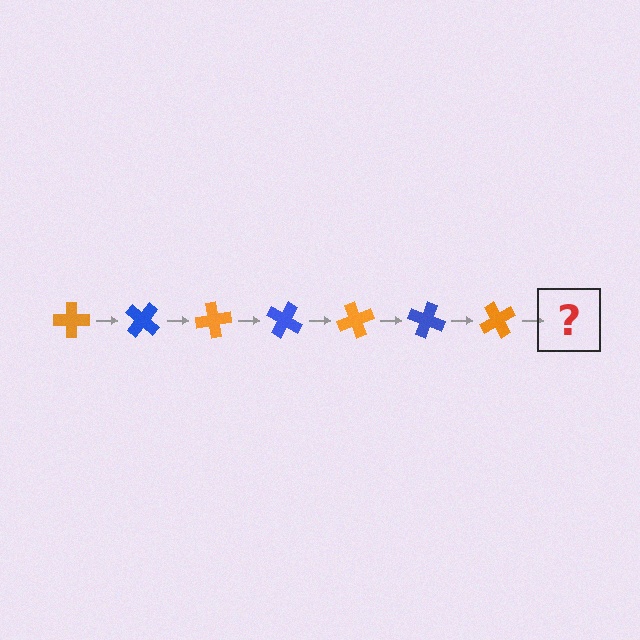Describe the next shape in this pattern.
It should be a blue cross, rotated 280 degrees from the start.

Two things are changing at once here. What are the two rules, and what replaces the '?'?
The two rules are that it rotates 40 degrees each step and the color cycles through orange and blue. The '?' should be a blue cross, rotated 280 degrees from the start.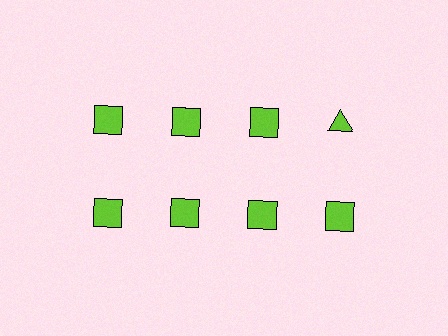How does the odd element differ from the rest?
It has a different shape: triangle instead of square.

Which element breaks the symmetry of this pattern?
The lime triangle in the top row, second from right column breaks the symmetry. All other shapes are lime squares.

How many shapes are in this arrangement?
There are 8 shapes arranged in a grid pattern.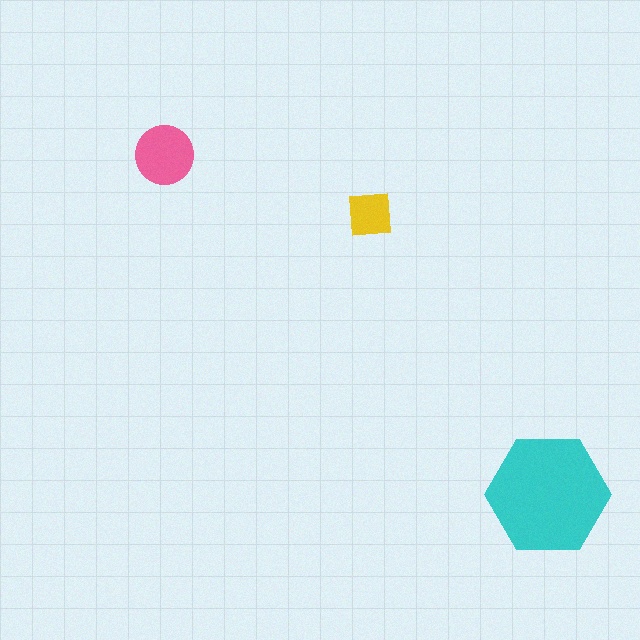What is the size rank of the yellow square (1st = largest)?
3rd.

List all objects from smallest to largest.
The yellow square, the pink circle, the cyan hexagon.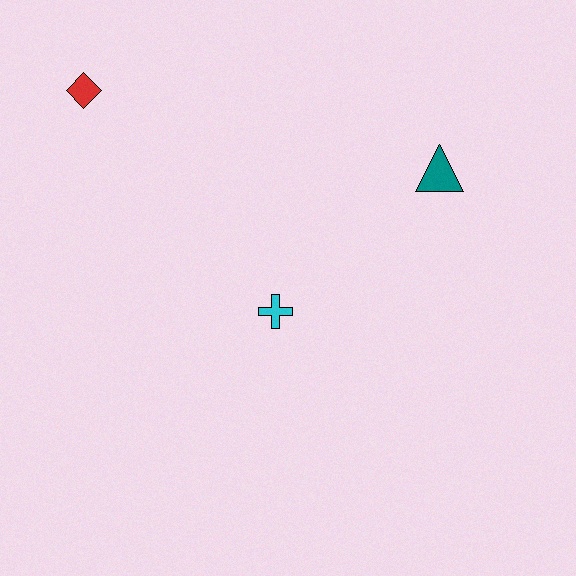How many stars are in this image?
There are no stars.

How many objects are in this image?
There are 3 objects.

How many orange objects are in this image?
There are no orange objects.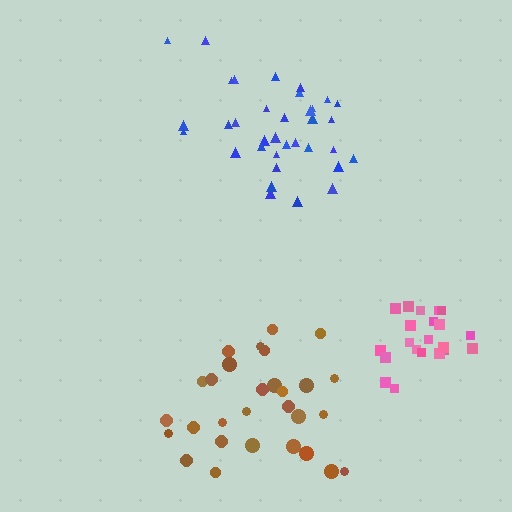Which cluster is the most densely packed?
Blue.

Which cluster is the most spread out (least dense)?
Brown.